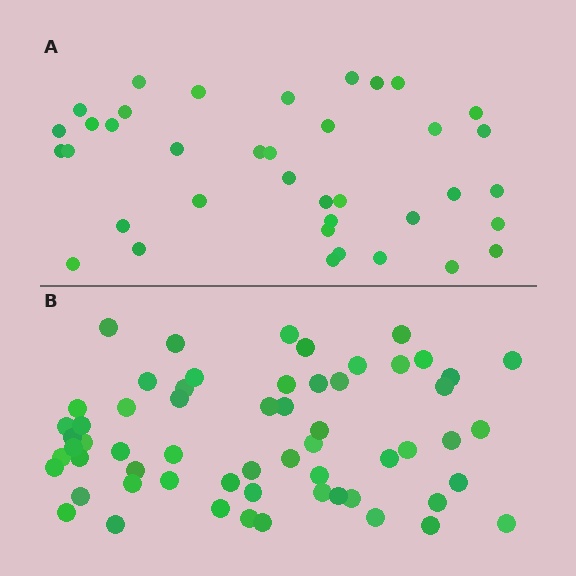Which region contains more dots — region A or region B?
Region B (the bottom region) has more dots.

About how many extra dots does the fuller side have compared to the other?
Region B has approximately 20 more dots than region A.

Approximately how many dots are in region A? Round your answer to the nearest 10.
About 40 dots. (The exact count is 38, which rounds to 40.)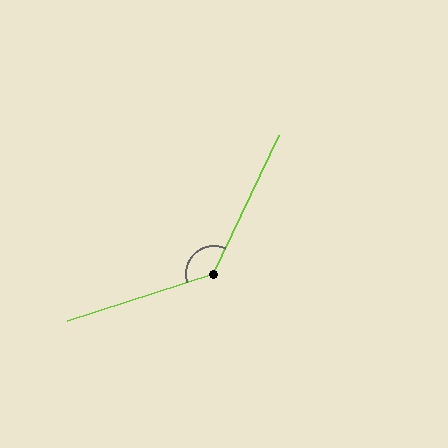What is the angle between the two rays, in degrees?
Approximately 133 degrees.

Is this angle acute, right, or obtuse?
It is obtuse.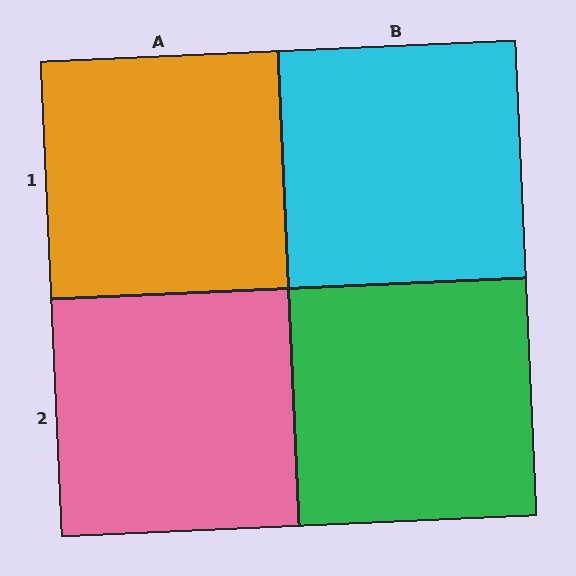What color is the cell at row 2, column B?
Green.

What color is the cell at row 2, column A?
Pink.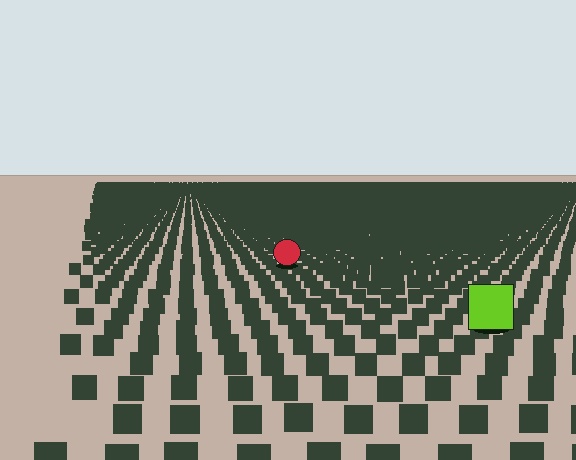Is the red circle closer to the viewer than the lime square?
No. The lime square is closer — you can tell from the texture gradient: the ground texture is coarser near it.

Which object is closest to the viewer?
The lime square is closest. The texture marks near it are larger and more spread out.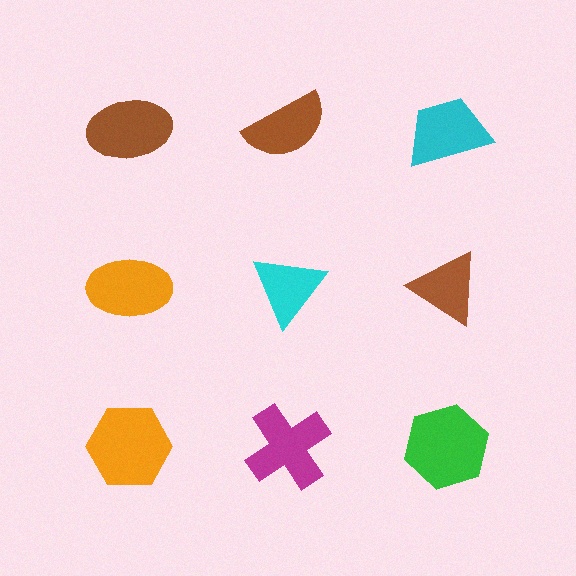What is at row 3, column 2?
A magenta cross.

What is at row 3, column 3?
A green hexagon.